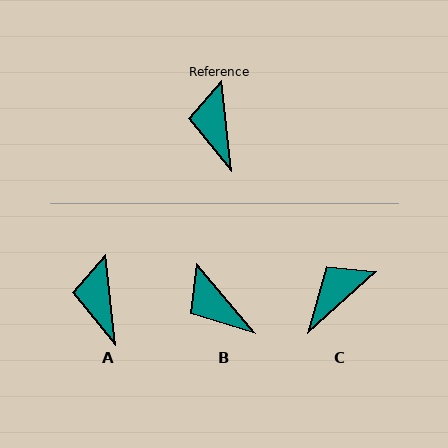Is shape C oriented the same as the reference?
No, it is off by about 55 degrees.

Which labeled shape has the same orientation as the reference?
A.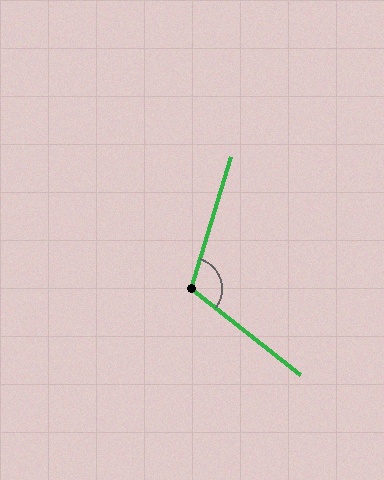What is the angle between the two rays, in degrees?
Approximately 111 degrees.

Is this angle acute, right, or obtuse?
It is obtuse.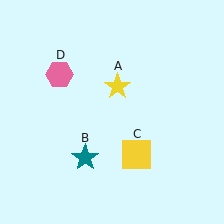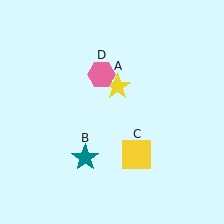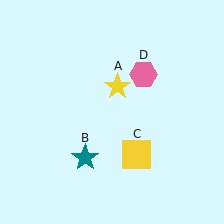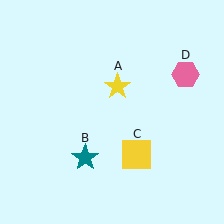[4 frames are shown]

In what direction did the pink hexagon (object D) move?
The pink hexagon (object D) moved right.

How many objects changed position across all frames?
1 object changed position: pink hexagon (object D).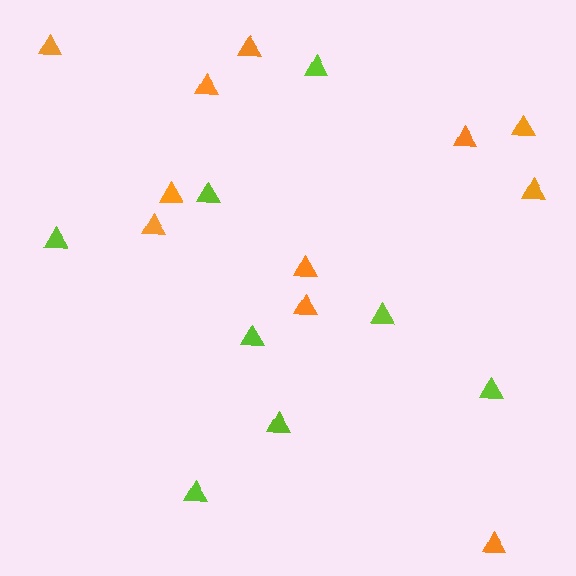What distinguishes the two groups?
There are 2 groups: one group of lime triangles (8) and one group of orange triangles (11).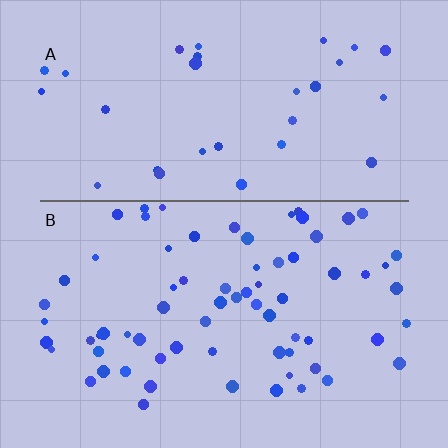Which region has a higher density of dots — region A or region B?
B (the bottom).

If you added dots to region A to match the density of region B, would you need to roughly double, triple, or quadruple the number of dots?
Approximately double.